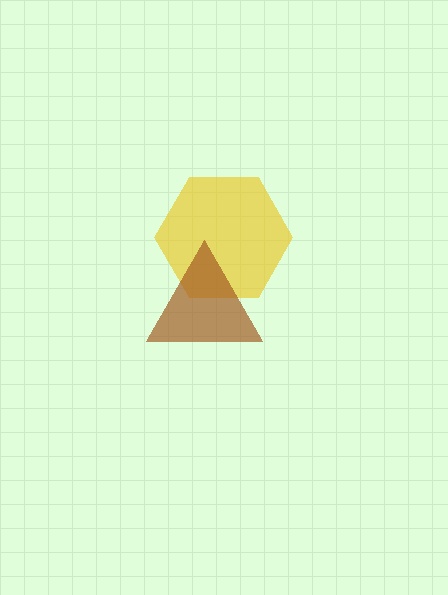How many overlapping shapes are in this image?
There are 2 overlapping shapes in the image.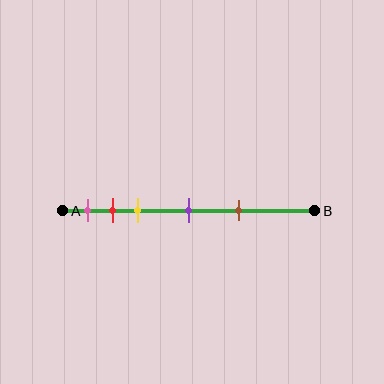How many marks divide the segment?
There are 5 marks dividing the segment.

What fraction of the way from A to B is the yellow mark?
The yellow mark is approximately 30% (0.3) of the way from A to B.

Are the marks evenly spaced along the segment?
No, the marks are not evenly spaced.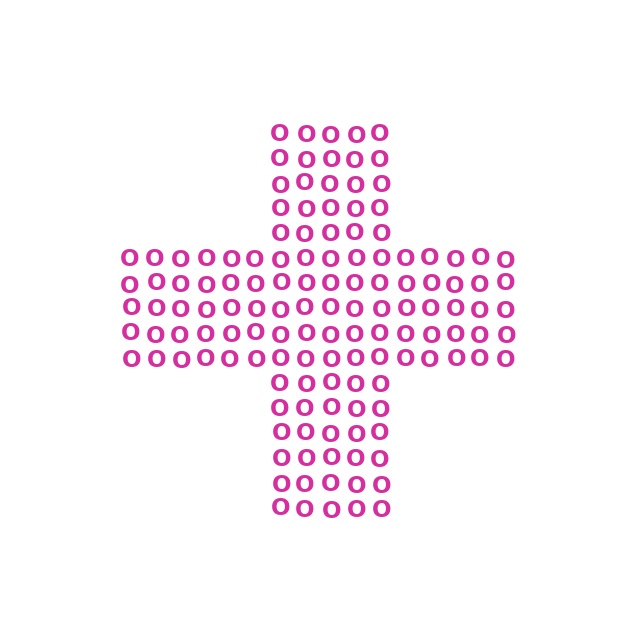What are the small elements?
The small elements are letter O's.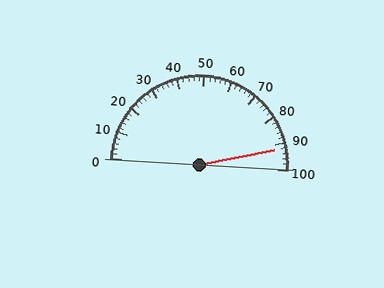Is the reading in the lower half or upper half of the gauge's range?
The reading is in the upper half of the range (0 to 100).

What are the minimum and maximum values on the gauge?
The gauge ranges from 0 to 100.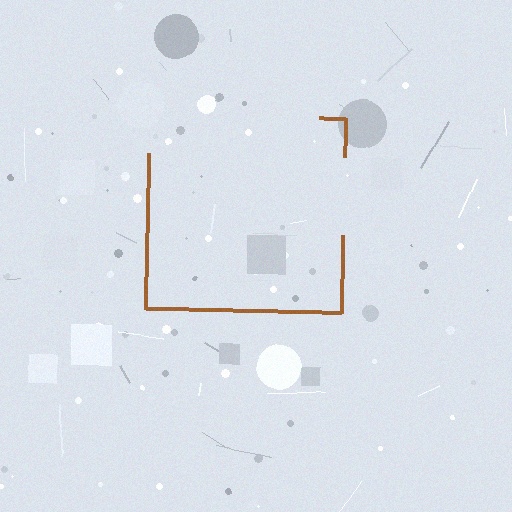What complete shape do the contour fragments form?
The contour fragments form a square.